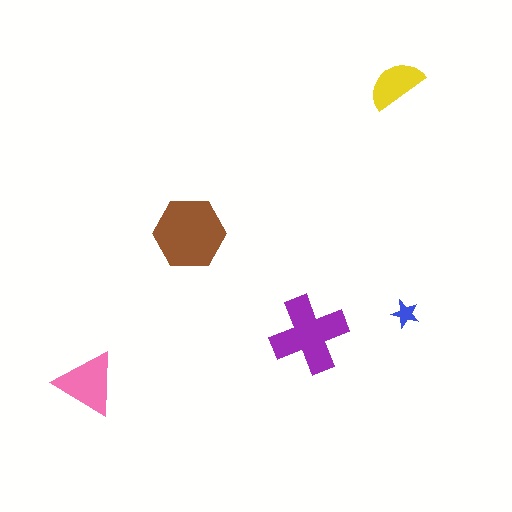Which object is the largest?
The brown hexagon.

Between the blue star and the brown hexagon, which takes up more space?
The brown hexagon.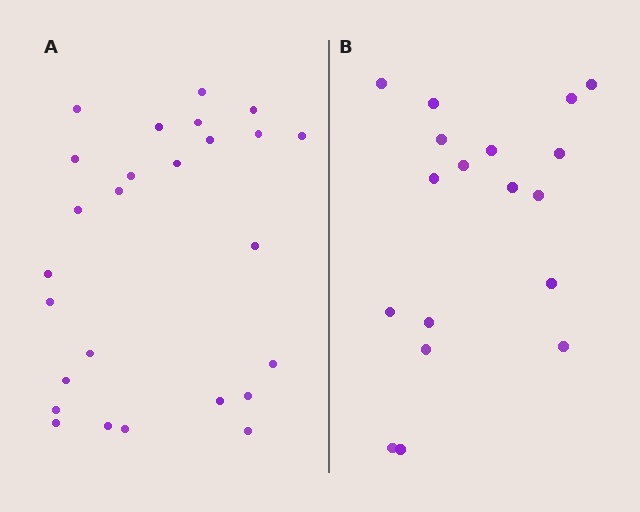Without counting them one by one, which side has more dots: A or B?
Region A (the left region) has more dots.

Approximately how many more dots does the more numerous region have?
Region A has roughly 8 or so more dots than region B.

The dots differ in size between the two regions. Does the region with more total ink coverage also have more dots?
No. Region B has more total ink coverage because its dots are larger, but region A actually contains more individual dots. Total area can be misleading — the number of items is what matters here.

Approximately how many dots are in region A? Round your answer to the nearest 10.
About 30 dots. (The exact count is 26, which rounds to 30.)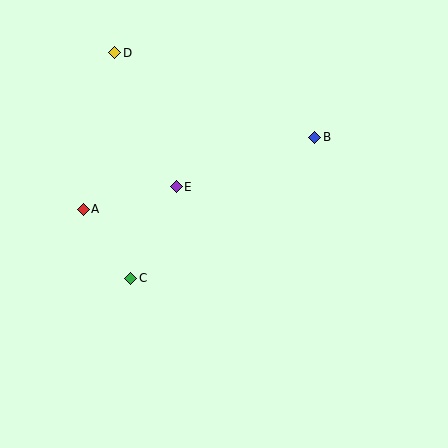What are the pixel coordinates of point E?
Point E is at (176, 187).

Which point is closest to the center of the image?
Point E at (176, 187) is closest to the center.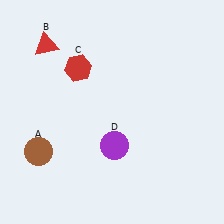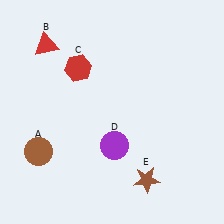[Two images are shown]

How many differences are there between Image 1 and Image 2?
There is 1 difference between the two images.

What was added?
A brown star (E) was added in Image 2.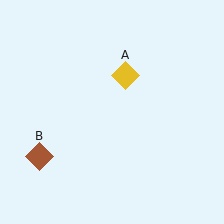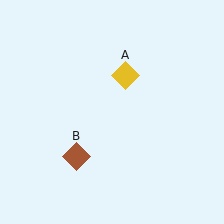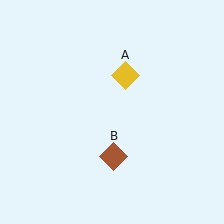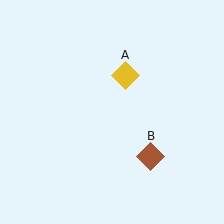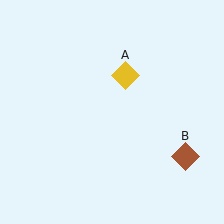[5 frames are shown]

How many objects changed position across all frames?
1 object changed position: brown diamond (object B).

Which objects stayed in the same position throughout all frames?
Yellow diamond (object A) remained stationary.